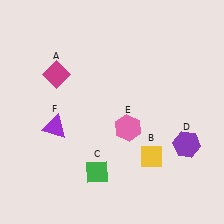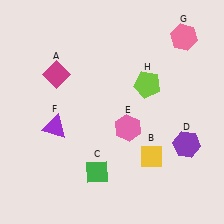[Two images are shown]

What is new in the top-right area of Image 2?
A lime pentagon (H) was added in the top-right area of Image 2.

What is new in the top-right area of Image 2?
A pink hexagon (G) was added in the top-right area of Image 2.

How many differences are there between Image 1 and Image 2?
There are 2 differences between the two images.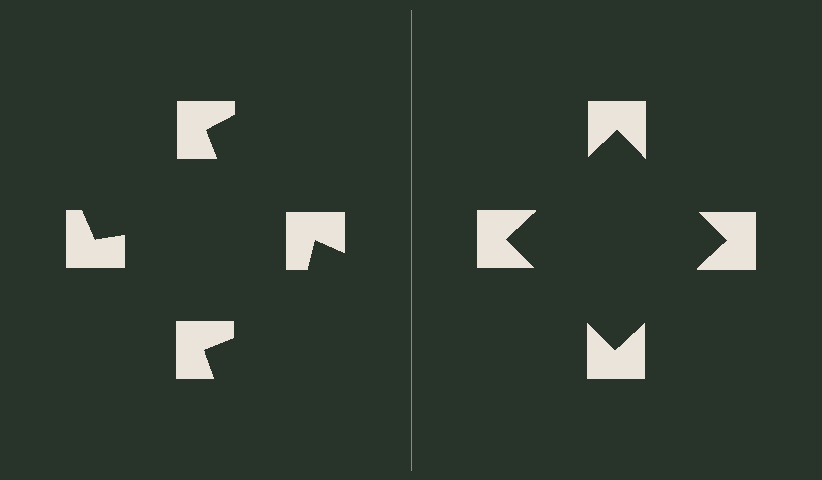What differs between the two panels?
The notched squares are positioned identically on both sides; only the wedge orientations differ. On the right they align to a square; on the left they are misaligned.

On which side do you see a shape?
An illusory square appears on the right side. On the left side the wedge cuts are rotated, so no coherent shape forms.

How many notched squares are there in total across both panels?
8 — 4 on each side.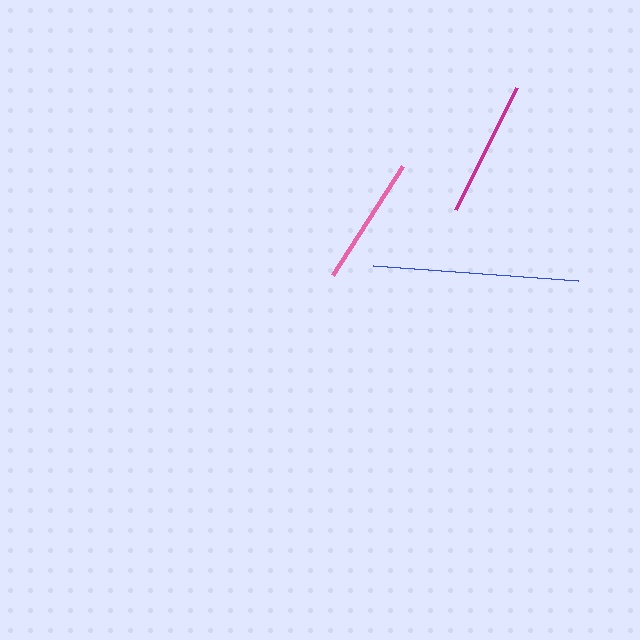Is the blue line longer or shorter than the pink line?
The blue line is longer than the pink line.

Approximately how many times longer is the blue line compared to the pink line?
The blue line is approximately 1.6 times the length of the pink line.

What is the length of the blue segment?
The blue segment is approximately 206 pixels long.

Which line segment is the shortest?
The pink line is the shortest at approximately 129 pixels.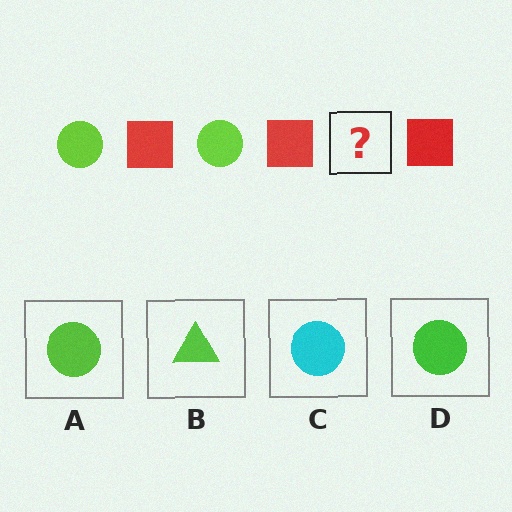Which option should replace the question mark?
Option A.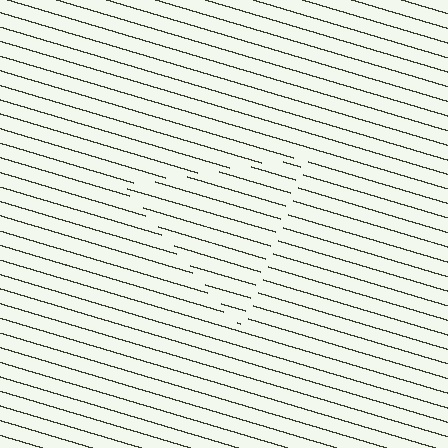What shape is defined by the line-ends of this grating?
An illusory triangle. The interior of the shape contains the same grating, shifted by half a period — the contour is defined by the phase discontinuity where line-ends from the inner and outer gratings abut.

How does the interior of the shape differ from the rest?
The interior of the shape contains the same grating, shifted by half a period — the contour is defined by the phase discontinuity where line-ends from the inner and outer gratings abut.